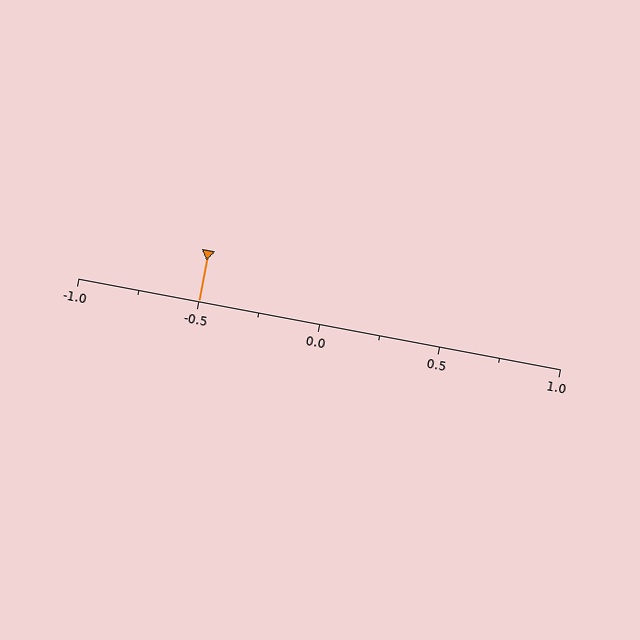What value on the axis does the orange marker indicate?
The marker indicates approximately -0.5.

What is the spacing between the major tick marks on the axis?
The major ticks are spaced 0.5 apart.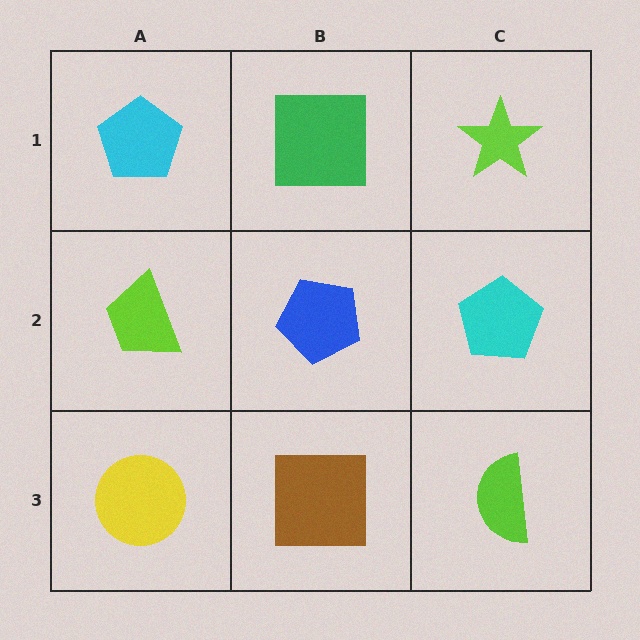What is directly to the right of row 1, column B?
A lime star.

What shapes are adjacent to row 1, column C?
A cyan pentagon (row 2, column C), a green square (row 1, column B).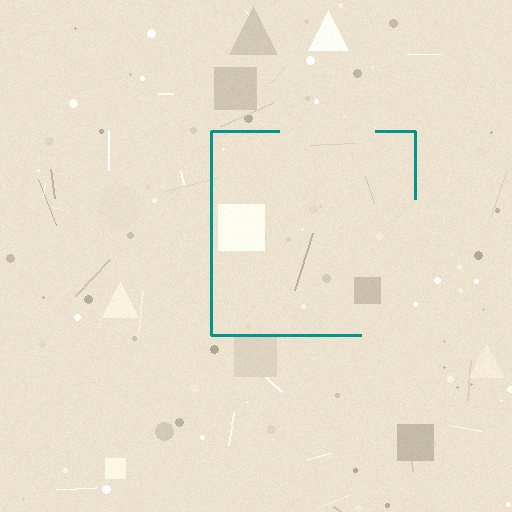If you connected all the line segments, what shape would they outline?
They would outline a square.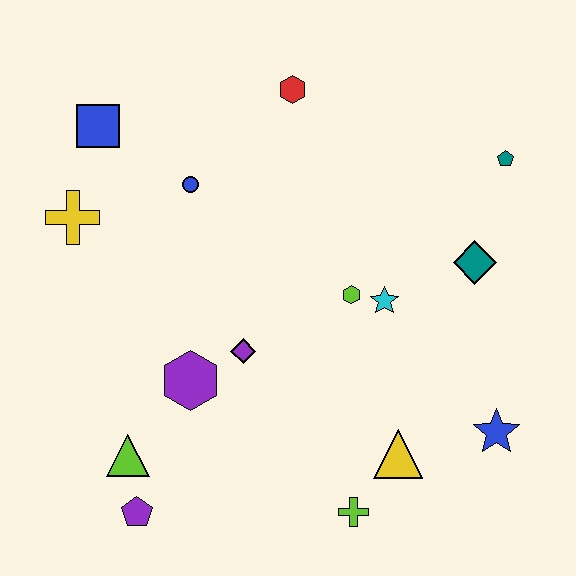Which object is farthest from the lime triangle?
The teal pentagon is farthest from the lime triangle.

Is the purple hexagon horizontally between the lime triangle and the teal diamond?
Yes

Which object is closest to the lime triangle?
The purple pentagon is closest to the lime triangle.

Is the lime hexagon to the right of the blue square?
Yes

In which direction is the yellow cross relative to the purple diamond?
The yellow cross is to the left of the purple diamond.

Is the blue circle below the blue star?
No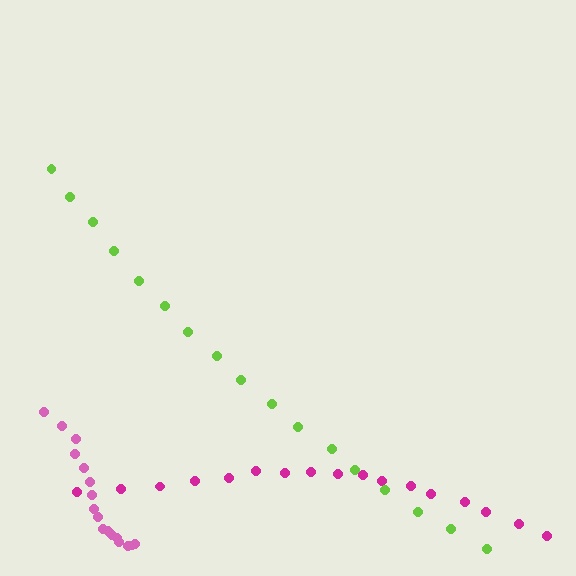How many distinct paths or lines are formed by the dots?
There are 3 distinct paths.